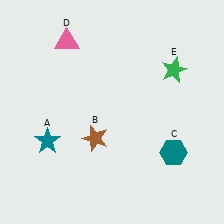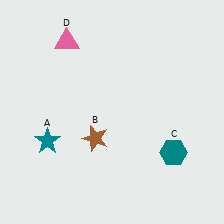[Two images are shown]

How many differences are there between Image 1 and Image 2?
There is 1 difference between the two images.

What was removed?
The green star (E) was removed in Image 2.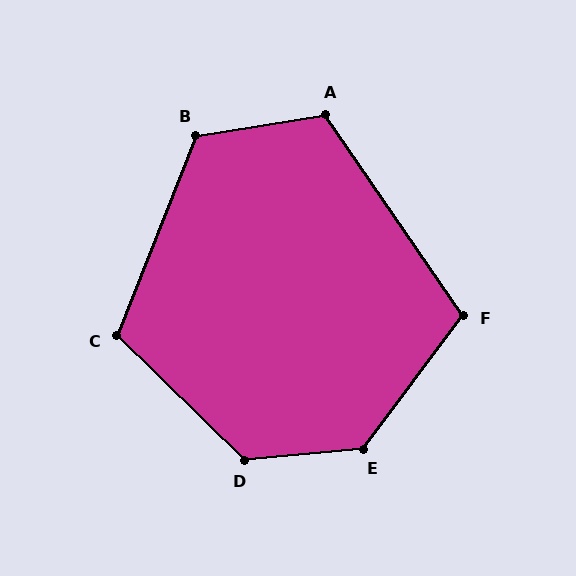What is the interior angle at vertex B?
Approximately 121 degrees (obtuse).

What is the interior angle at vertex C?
Approximately 113 degrees (obtuse).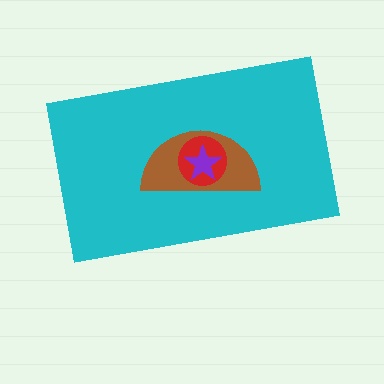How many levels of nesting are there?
4.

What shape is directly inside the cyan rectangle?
The brown semicircle.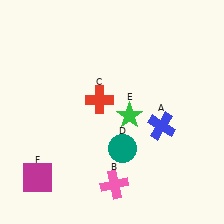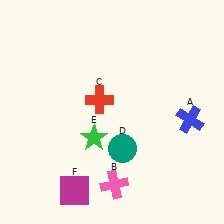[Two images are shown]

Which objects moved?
The objects that moved are: the blue cross (A), the green star (E), the magenta square (F).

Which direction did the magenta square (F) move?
The magenta square (F) moved right.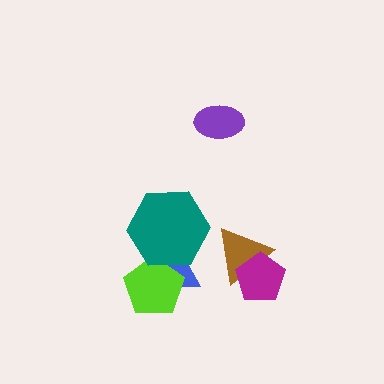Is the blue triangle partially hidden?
Yes, it is partially covered by another shape.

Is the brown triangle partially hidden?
Yes, it is partially covered by another shape.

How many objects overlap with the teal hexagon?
2 objects overlap with the teal hexagon.